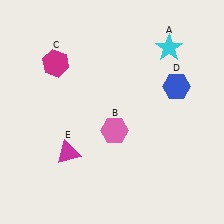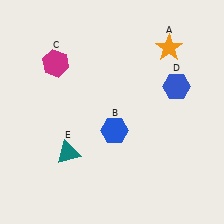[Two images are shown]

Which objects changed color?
A changed from cyan to orange. B changed from pink to blue. E changed from magenta to teal.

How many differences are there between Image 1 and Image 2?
There are 3 differences between the two images.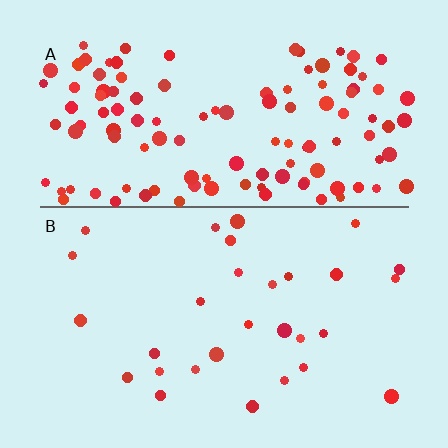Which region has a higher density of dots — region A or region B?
A (the top).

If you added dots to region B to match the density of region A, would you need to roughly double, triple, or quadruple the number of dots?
Approximately quadruple.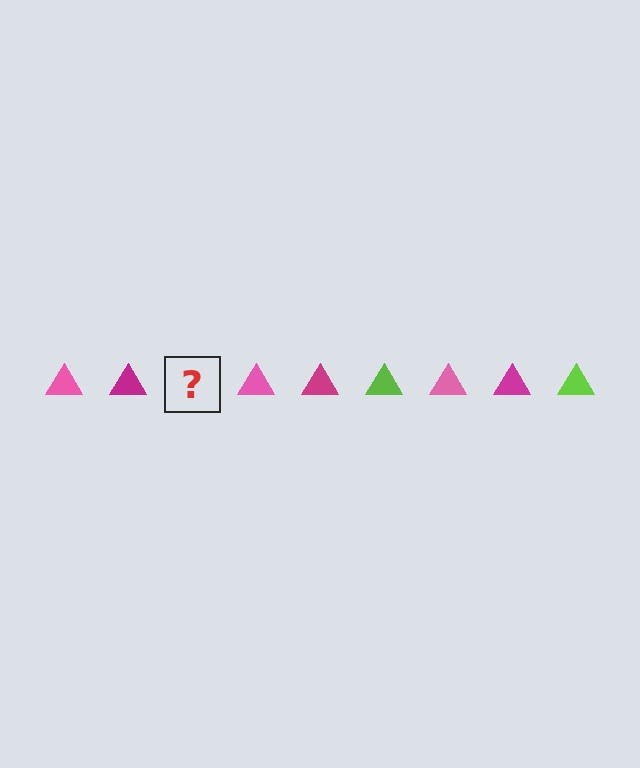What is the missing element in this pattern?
The missing element is a lime triangle.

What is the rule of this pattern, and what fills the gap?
The rule is that the pattern cycles through pink, magenta, lime triangles. The gap should be filled with a lime triangle.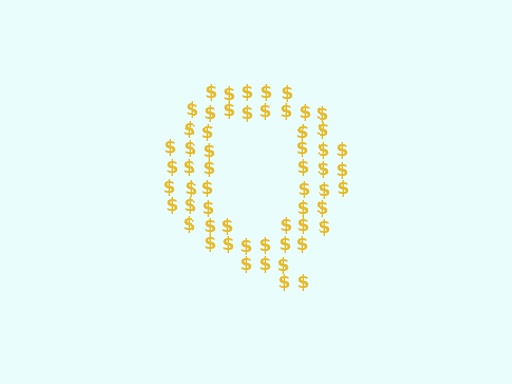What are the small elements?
The small elements are dollar signs.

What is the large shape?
The large shape is the letter Q.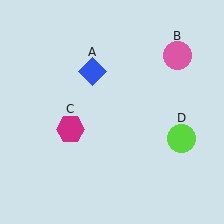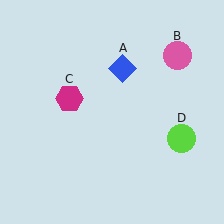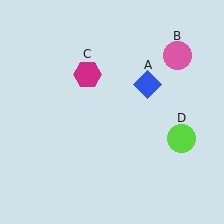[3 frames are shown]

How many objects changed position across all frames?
2 objects changed position: blue diamond (object A), magenta hexagon (object C).